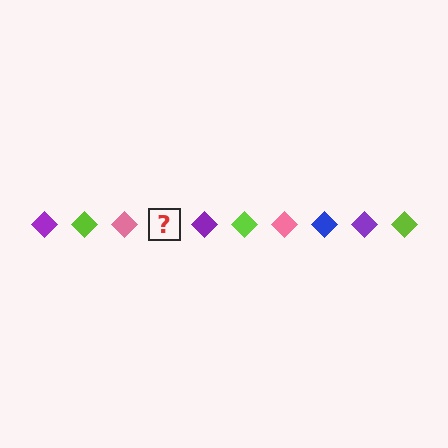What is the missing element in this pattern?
The missing element is a blue diamond.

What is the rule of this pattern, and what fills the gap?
The rule is that the pattern cycles through purple, lime, pink, blue diamonds. The gap should be filled with a blue diamond.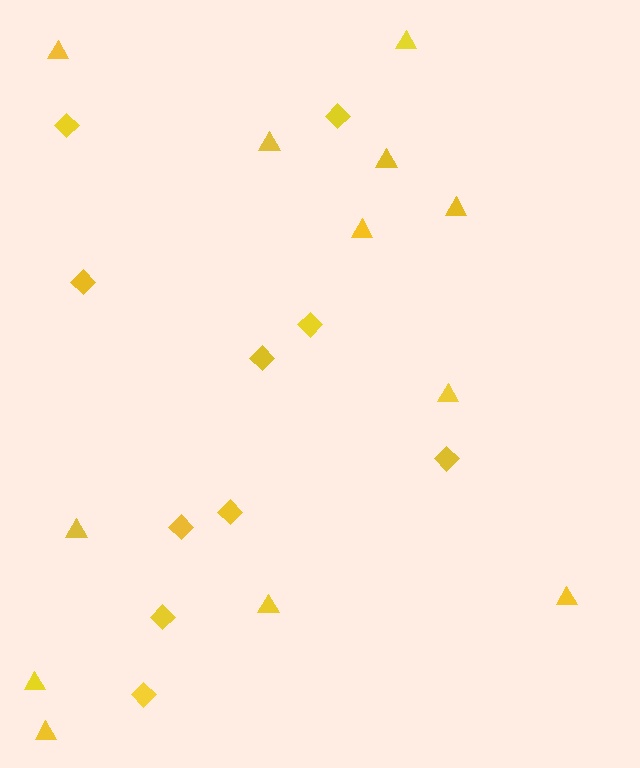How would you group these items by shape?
There are 2 groups: one group of triangles (12) and one group of diamonds (10).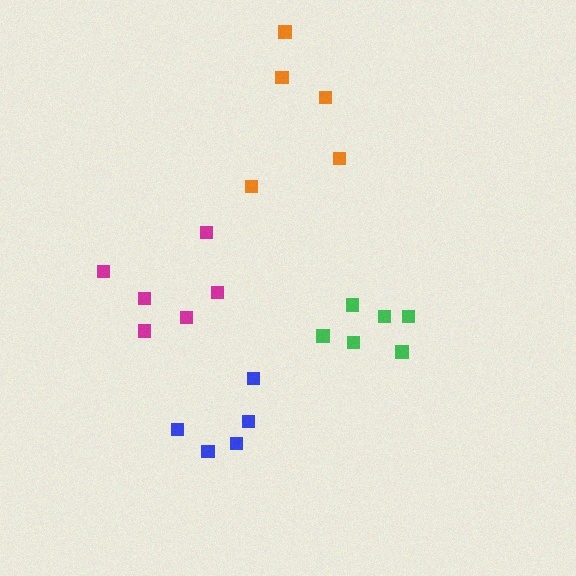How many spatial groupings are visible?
There are 4 spatial groupings.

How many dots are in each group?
Group 1: 5 dots, Group 2: 6 dots, Group 3: 6 dots, Group 4: 5 dots (22 total).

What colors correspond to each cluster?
The clusters are colored: orange, green, magenta, blue.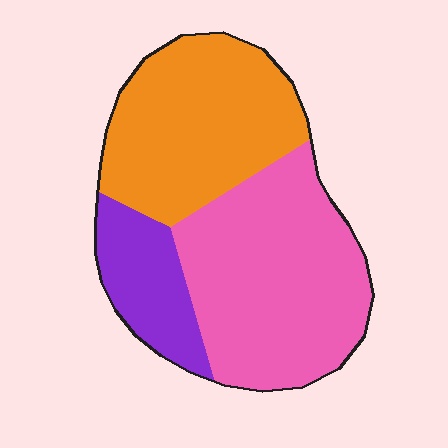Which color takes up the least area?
Purple, at roughly 15%.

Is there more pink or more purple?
Pink.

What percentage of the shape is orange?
Orange takes up between a quarter and a half of the shape.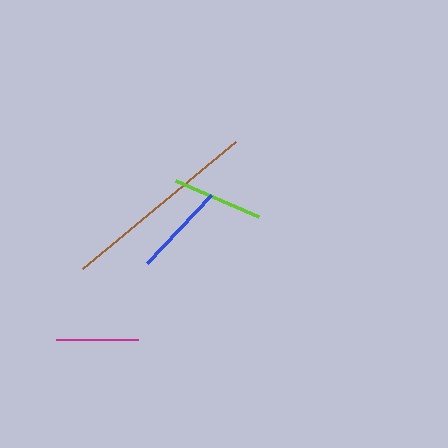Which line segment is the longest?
The brown line is the longest at approximately 199 pixels.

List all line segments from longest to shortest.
From longest to shortest: brown, blue, lime, magenta.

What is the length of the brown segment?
The brown segment is approximately 199 pixels long.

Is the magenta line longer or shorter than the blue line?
The blue line is longer than the magenta line.